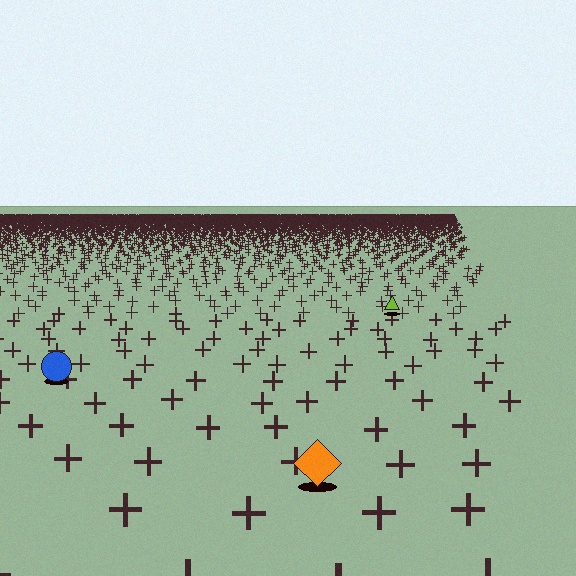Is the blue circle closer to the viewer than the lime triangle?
Yes. The blue circle is closer — you can tell from the texture gradient: the ground texture is coarser near it.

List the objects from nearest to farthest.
From nearest to farthest: the orange diamond, the blue circle, the lime triangle.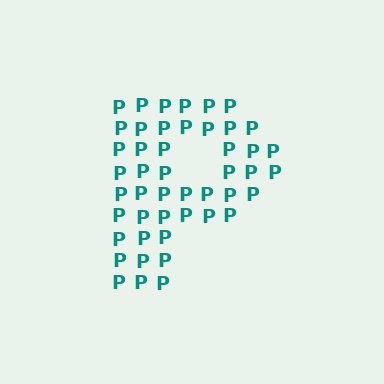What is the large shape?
The large shape is the letter P.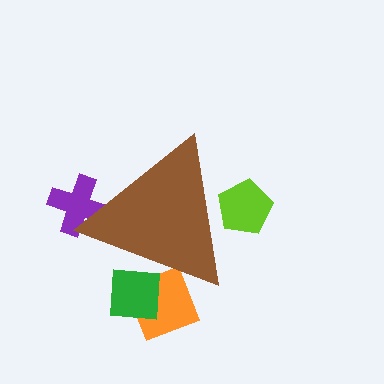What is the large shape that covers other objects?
A brown triangle.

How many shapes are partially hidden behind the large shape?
4 shapes are partially hidden.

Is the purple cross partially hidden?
Yes, the purple cross is partially hidden behind the brown triangle.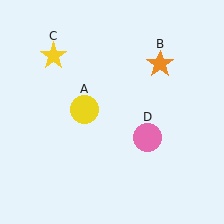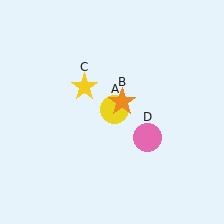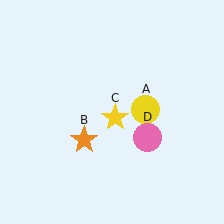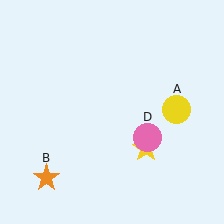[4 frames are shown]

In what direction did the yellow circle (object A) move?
The yellow circle (object A) moved right.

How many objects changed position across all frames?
3 objects changed position: yellow circle (object A), orange star (object B), yellow star (object C).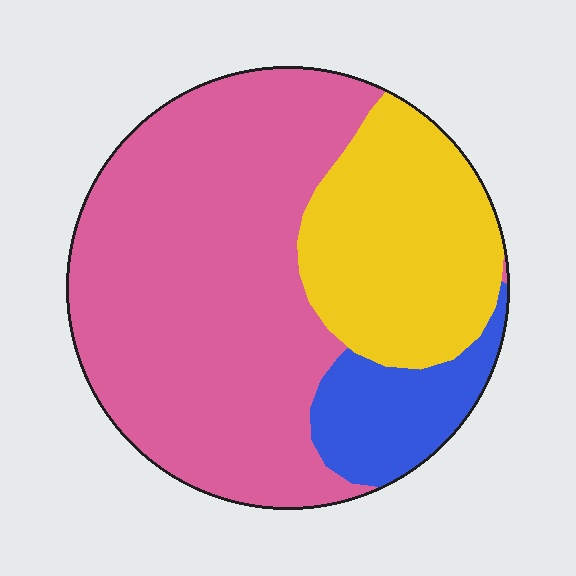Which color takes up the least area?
Blue, at roughly 10%.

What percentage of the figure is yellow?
Yellow covers 26% of the figure.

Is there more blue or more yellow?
Yellow.